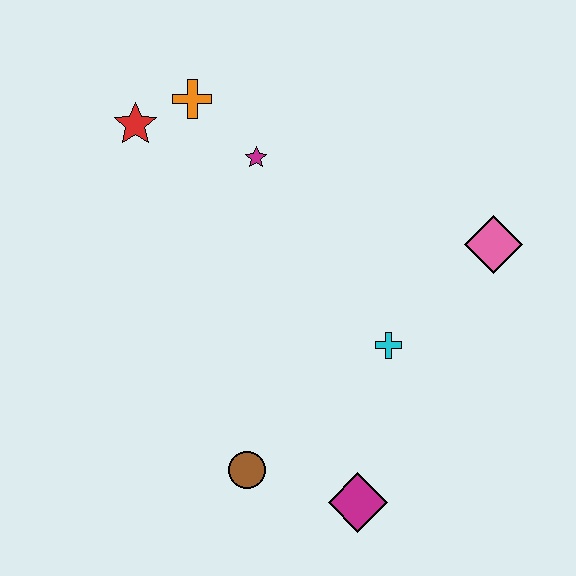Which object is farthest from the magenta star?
The magenta diamond is farthest from the magenta star.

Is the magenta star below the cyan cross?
No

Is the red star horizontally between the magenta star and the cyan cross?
No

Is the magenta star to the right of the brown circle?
Yes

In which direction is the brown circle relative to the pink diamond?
The brown circle is to the left of the pink diamond.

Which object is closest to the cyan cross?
The pink diamond is closest to the cyan cross.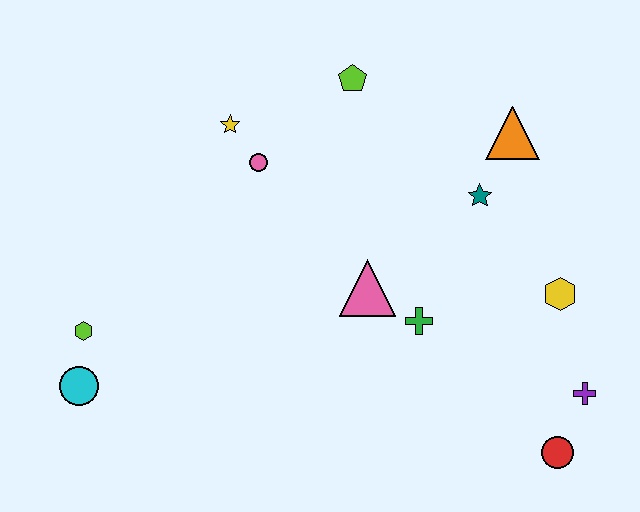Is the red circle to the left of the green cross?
No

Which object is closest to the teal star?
The orange triangle is closest to the teal star.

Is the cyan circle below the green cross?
Yes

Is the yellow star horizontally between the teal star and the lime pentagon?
No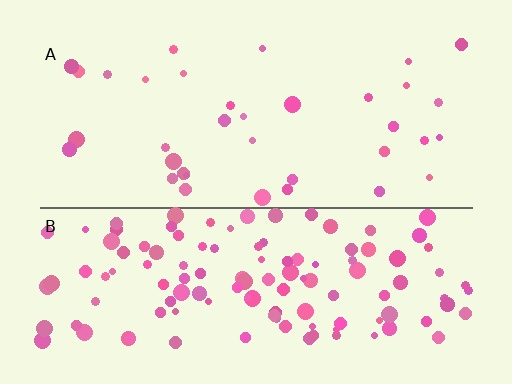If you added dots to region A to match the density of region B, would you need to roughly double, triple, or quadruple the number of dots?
Approximately quadruple.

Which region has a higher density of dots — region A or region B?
B (the bottom).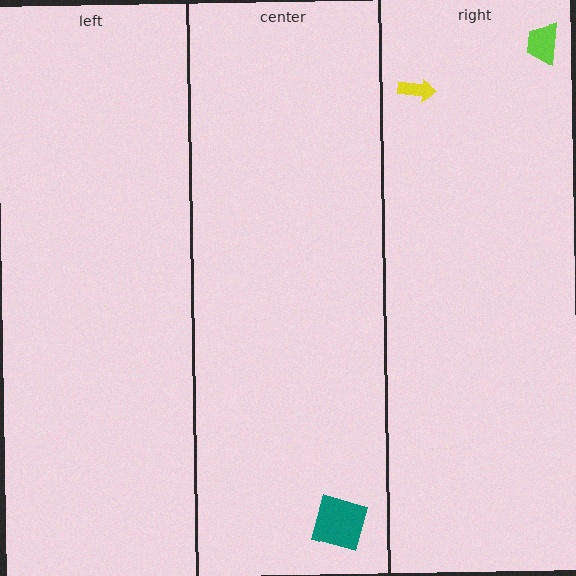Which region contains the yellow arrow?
The right region.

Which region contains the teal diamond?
The center region.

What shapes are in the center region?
The teal diamond.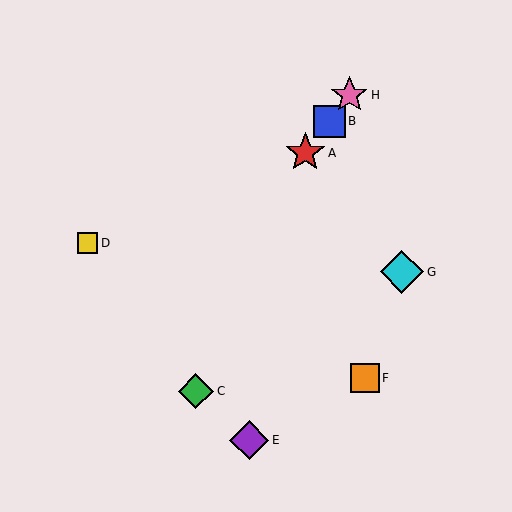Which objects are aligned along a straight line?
Objects A, B, H are aligned along a straight line.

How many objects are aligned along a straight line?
3 objects (A, B, H) are aligned along a straight line.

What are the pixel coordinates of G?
Object G is at (402, 272).